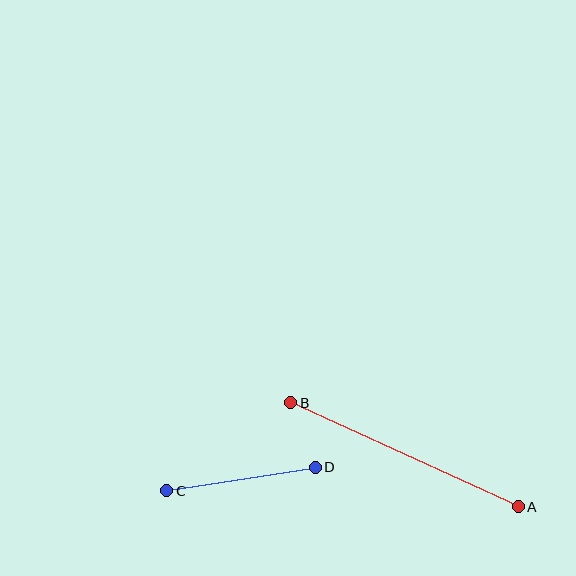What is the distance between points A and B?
The distance is approximately 250 pixels.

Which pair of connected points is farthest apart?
Points A and B are farthest apart.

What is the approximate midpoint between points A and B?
The midpoint is at approximately (404, 455) pixels.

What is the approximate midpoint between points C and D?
The midpoint is at approximately (241, 479) pixels.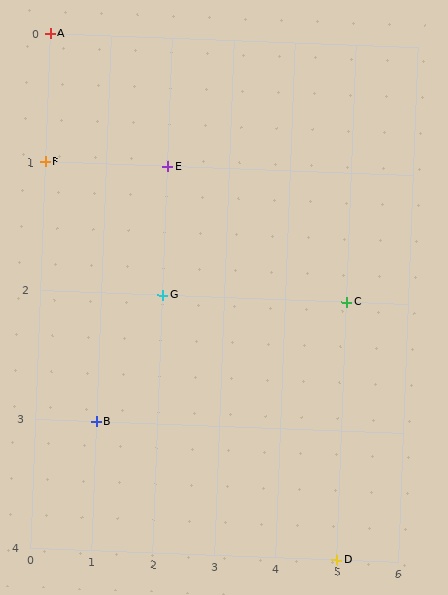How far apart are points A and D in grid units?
Points A and D are 5 columns and 4 rows apart (about 6.4 grid units diagonally).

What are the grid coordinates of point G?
Point G is at grid coordinates (2, 2).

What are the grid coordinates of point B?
Point B is at grid coordinates (1, 3).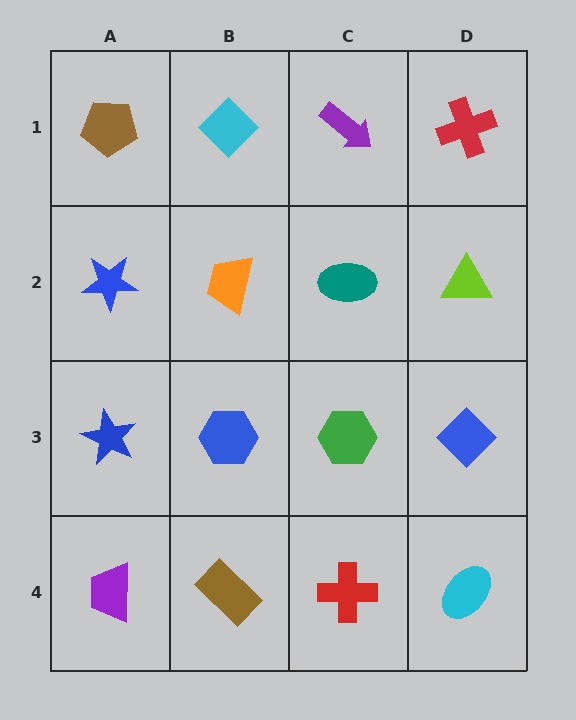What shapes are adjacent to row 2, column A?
A brown pentagon (row 1, column A), a blue star (row 3, column A), an orange trapezoid (row 2, column B).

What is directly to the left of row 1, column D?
A purple arrow.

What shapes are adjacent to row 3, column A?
A blue star (row 2, column A), a purple trapezoid (row 4, column A), a blue hexagon (row 3, column B).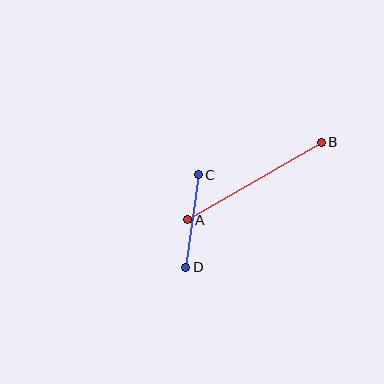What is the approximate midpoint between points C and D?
The midpoint is at approximately (192, 221) pixels.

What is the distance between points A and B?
The distance is approximately 154 pixels.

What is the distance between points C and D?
The distance is approximately 93 pixels.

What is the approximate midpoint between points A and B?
The midpoint is at approximately (255, 181) pixels.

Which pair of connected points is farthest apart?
Points A and B are farthest apart.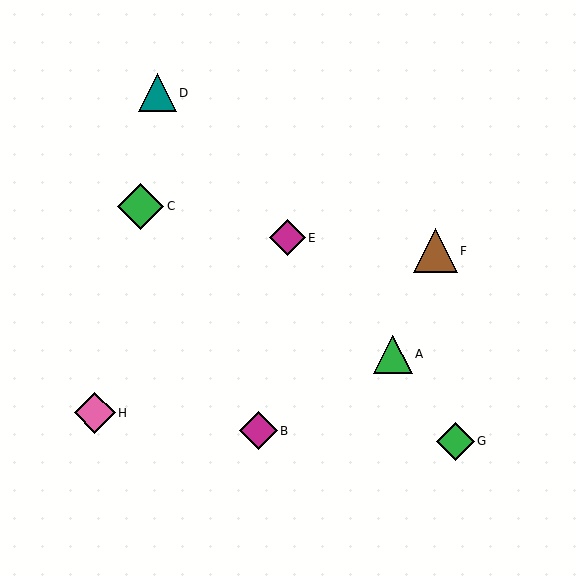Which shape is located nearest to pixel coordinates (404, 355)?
The green triangle (labeled A) at (393, 354) is nearest to that location.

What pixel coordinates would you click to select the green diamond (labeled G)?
Click at (455, 441) to select the green diamond G.